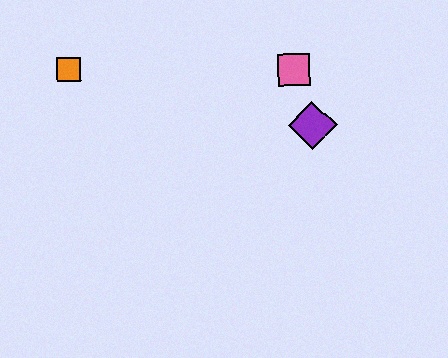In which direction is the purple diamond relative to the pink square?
The purple diamond is below the pink square.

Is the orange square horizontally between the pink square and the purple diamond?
No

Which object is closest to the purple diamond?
The pink square is closest to the purple diamond.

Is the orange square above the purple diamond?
Yes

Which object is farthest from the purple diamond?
The orange square is farthest from the purple diamond.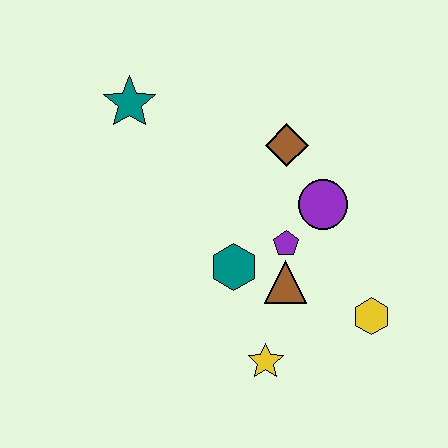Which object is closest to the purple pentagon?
The brown triangle is closest to the purple pentagon.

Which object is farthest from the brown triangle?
The teal star is farthest from the brown triangle.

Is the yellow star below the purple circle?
Yes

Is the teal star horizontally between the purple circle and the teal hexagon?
No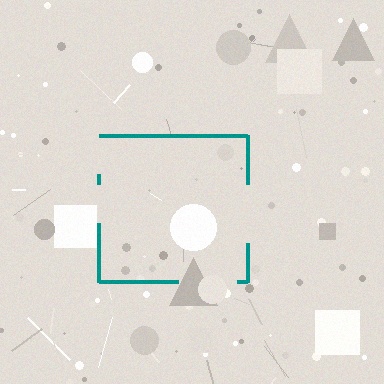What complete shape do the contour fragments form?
The contour fragments form a square.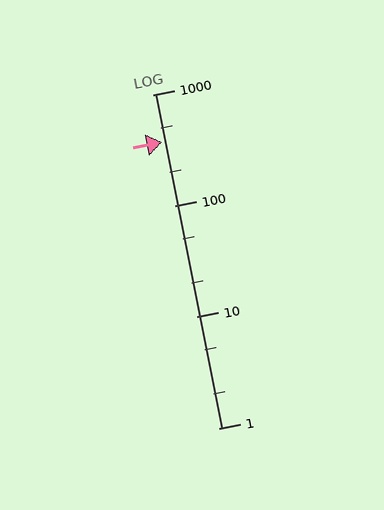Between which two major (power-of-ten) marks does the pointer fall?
The pointer is between 100 and 1000.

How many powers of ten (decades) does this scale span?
The scale spans 3 decades, from 1 to 1000.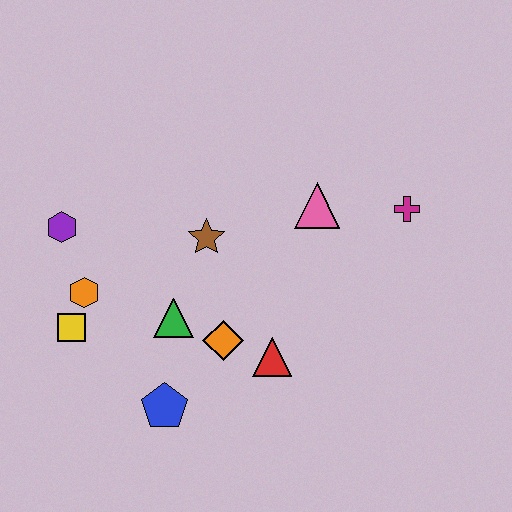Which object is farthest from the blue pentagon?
The magenta cross is farthest from the blue pentagon.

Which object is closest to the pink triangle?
The magenta cross is closest to the pink triangle.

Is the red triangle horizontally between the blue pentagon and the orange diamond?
No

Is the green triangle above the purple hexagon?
No